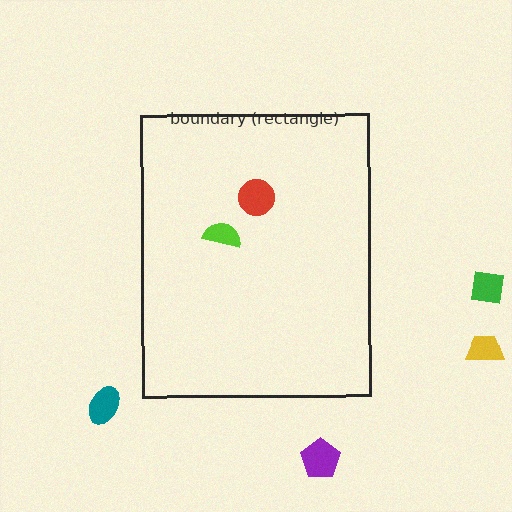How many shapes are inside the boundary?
2 inside, 4 outside.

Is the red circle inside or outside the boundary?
Inside.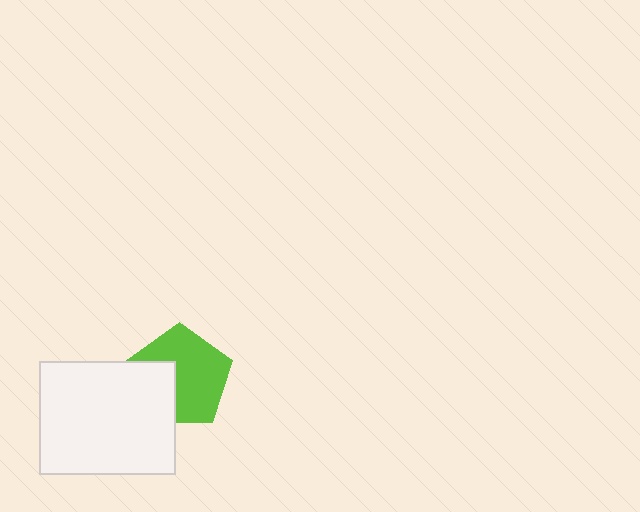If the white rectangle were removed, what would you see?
You would see the complete lime pentagon.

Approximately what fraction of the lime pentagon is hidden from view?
Roughly 32% of the lime pentagon is hidden behind the white rectangle.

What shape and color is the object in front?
The object in front is a white rectangle.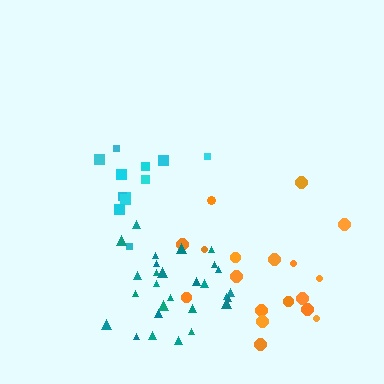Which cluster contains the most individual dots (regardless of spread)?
Teal (28).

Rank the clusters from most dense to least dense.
cyan, teal, orange.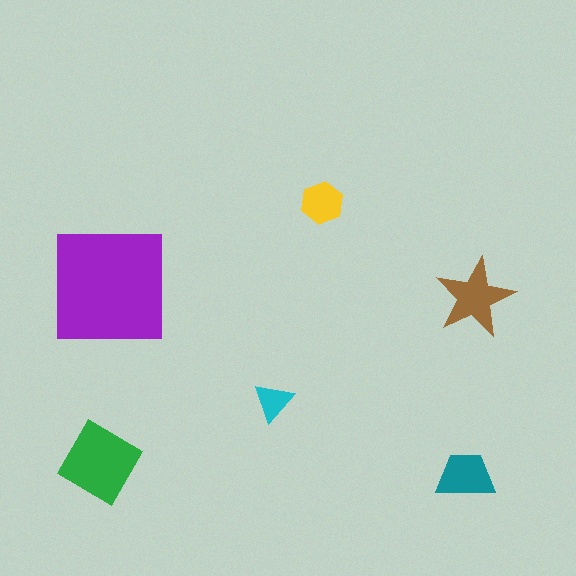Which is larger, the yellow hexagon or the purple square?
The purple square.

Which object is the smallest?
The cyan triangle.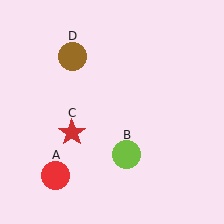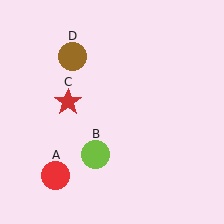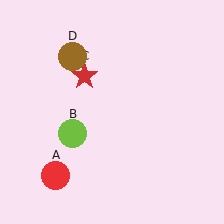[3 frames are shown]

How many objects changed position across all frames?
2 objects changed position: lime circle (object B), red star (object C).